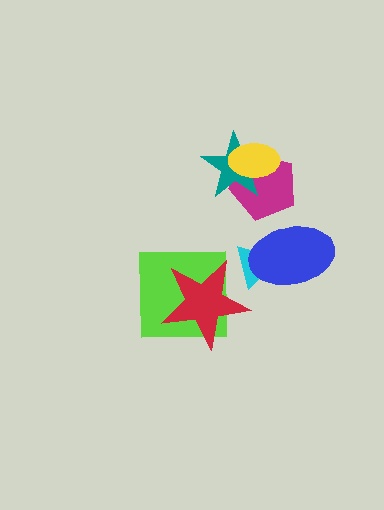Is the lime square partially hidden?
Yes, it is partially covered by another shape.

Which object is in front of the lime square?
The red star is in front of the lime square.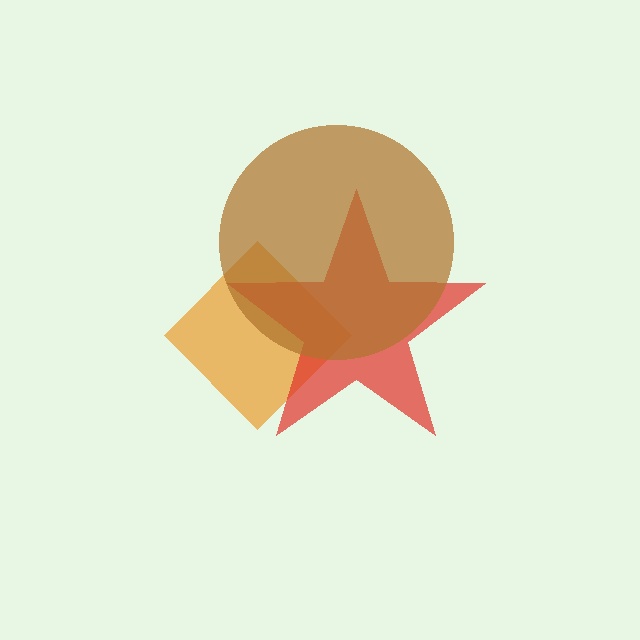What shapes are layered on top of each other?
The layered shapes are: an orange diamond, a red star, a brown circle.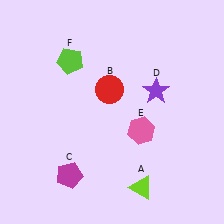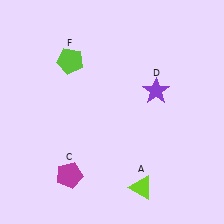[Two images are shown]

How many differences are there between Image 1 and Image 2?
There are 2 differences between the two images.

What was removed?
The red circle (B), the pink hexagon (E) were removed in Image 2.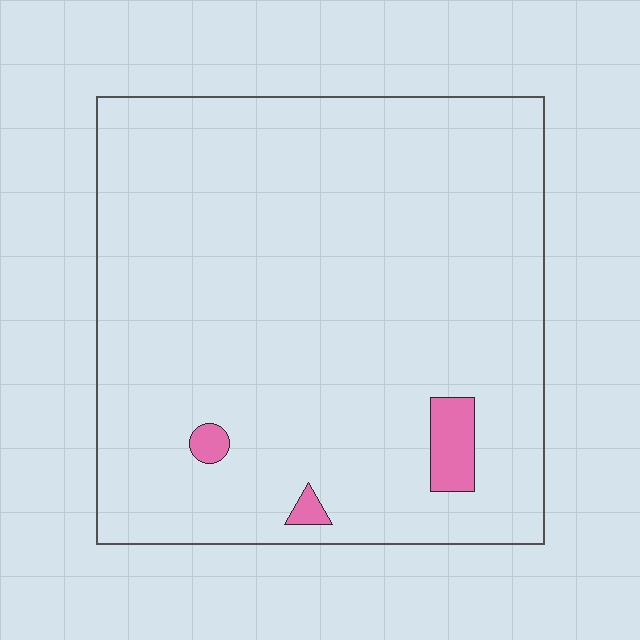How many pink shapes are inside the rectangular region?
3.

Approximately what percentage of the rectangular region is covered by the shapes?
Approximately 5%.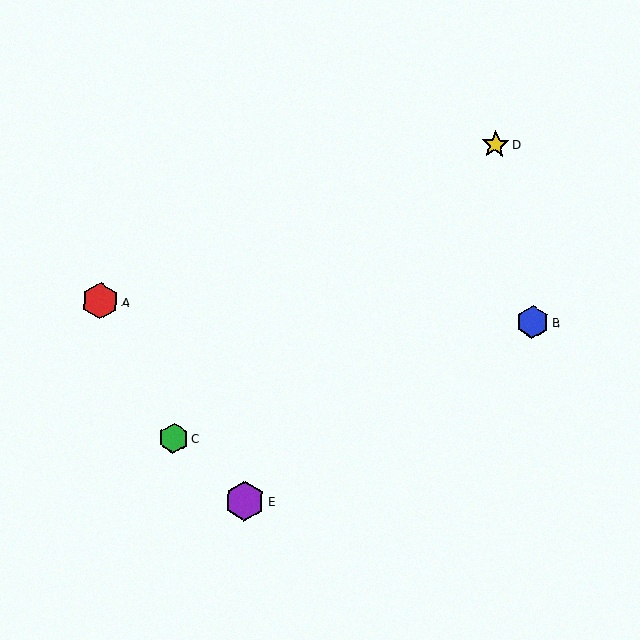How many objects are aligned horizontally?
2 objects (A, B) are aligned horizontally.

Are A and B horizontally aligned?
Yes, both are at y≈301.